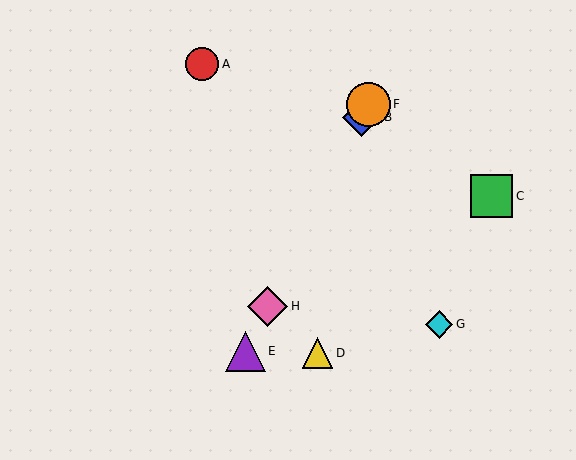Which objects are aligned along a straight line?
Objects B, E, F, H are aligned along a straight line.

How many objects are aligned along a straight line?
4 objects (B, E, F, H) are aligned along a straight line.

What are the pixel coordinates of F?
Object F is at (368, 104).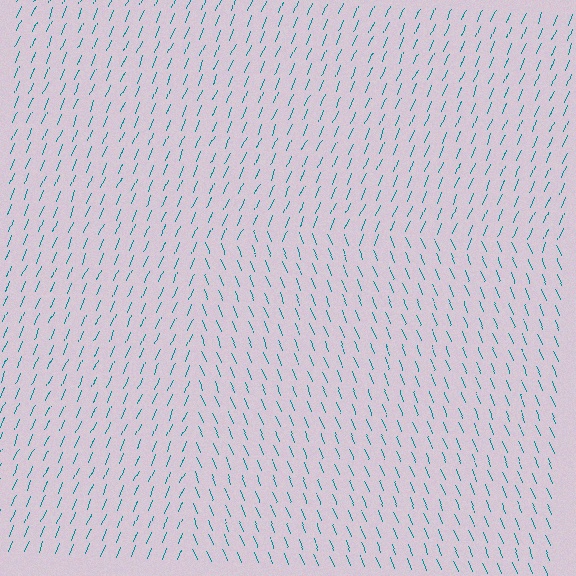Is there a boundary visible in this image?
Yes, there is a texture boundary formed by a change in line orientation.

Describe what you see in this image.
The image is filled with small teal line segments. A rectangle region in the image has lines oriented differently from the surrounding lines, creating a visible texture boundary.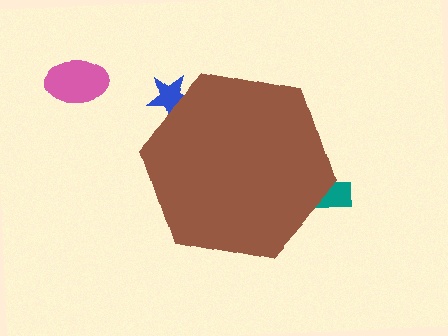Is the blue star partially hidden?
Yes, the blue star is partially hidden behind the brown hexagon.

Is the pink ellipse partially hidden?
No, the pink ellipse is fully visible.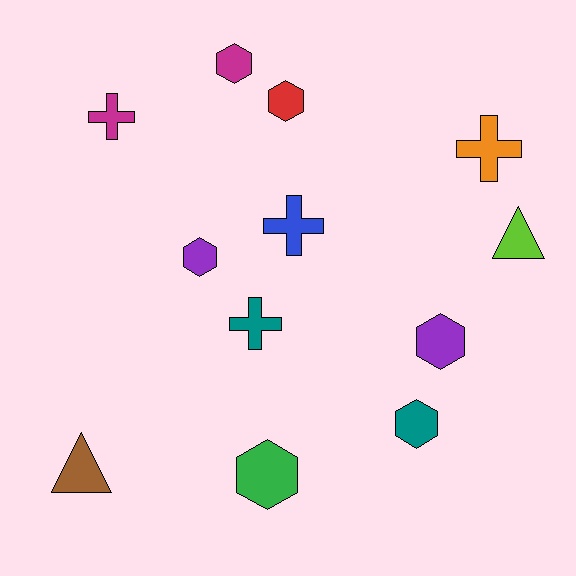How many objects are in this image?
There are 12 objects.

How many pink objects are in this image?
There are no pink objects.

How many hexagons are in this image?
There are 6 hexagons.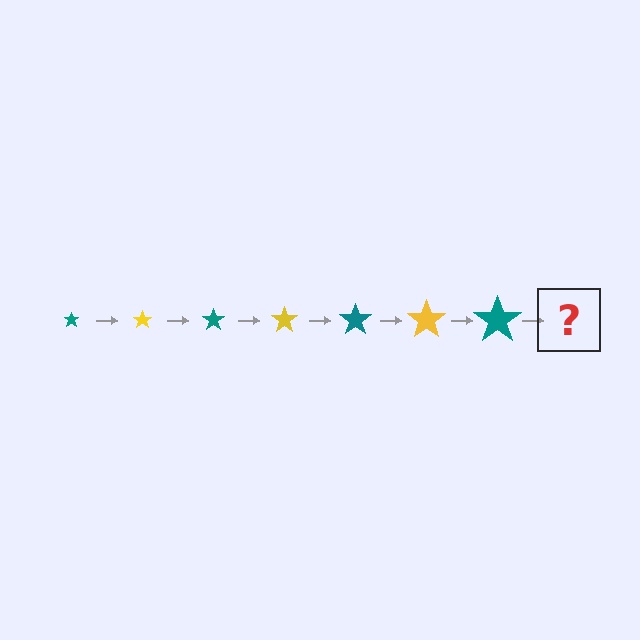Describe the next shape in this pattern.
It should be a yellow star, larger than the previous one.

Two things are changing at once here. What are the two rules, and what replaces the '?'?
The two rules are that the star grows larger each step and the color cycles through teal and yellow. The '?' should be a yellow star, larger than the previous one.